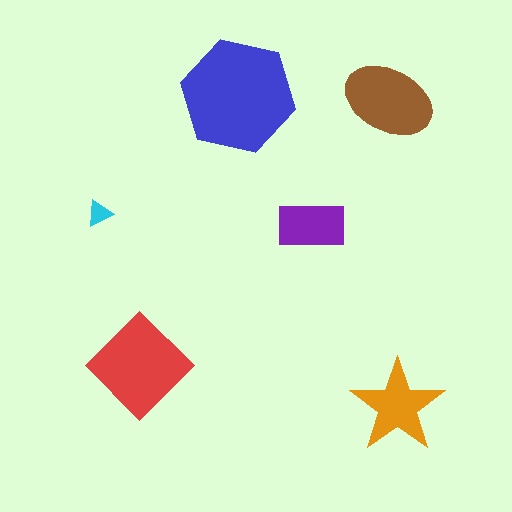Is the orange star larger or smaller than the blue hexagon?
Smaller.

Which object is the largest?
The blue hexagon.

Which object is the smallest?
The cyan triangle.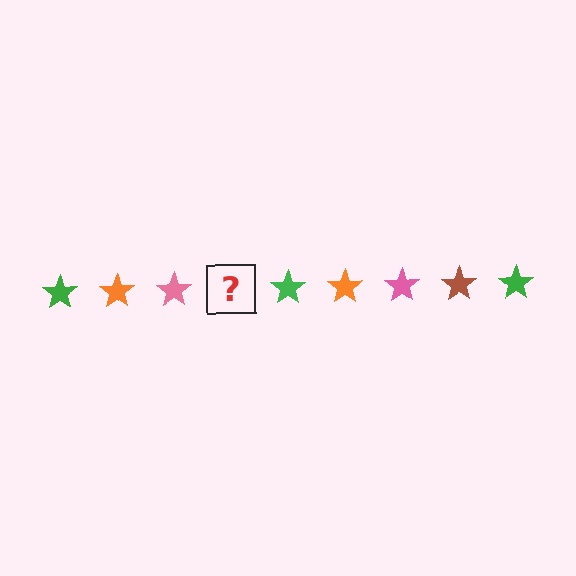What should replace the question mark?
The question mark should be replaced with a brown star.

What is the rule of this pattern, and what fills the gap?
The rule is that the pattern cycles through green, orange, pink, brown stars. The gap should be filled with a brown star.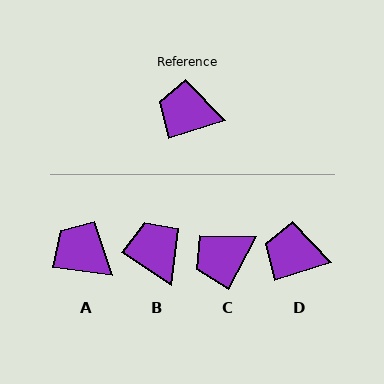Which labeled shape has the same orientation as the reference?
D.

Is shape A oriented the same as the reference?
No, it is off by about 26 degrees.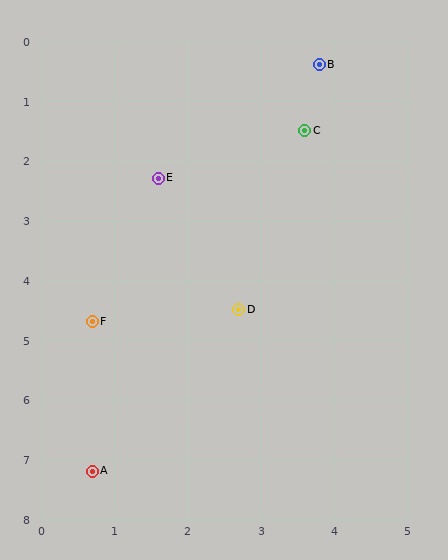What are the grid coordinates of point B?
Point B is at approximately (3.8, 0.4).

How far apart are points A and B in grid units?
Points A and B are about 7.5 grid units apart.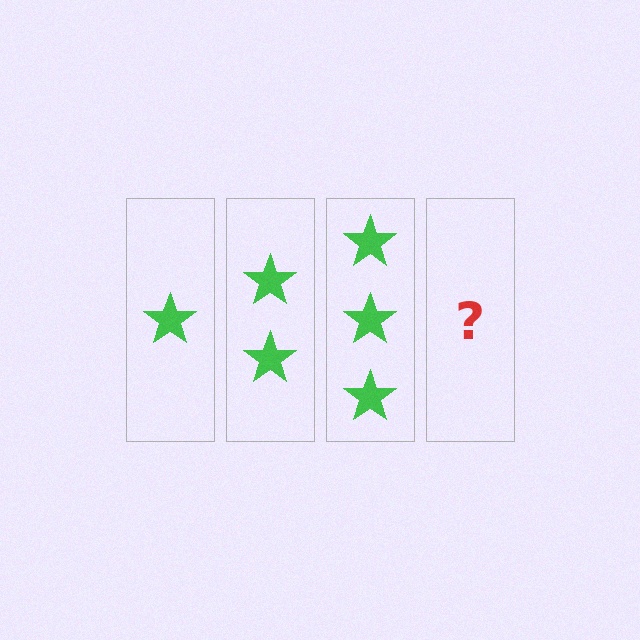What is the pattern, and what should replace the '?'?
The pattern is that each step adds one more star. The '?' should be 4 stars.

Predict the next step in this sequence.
The next step is 4 stars.